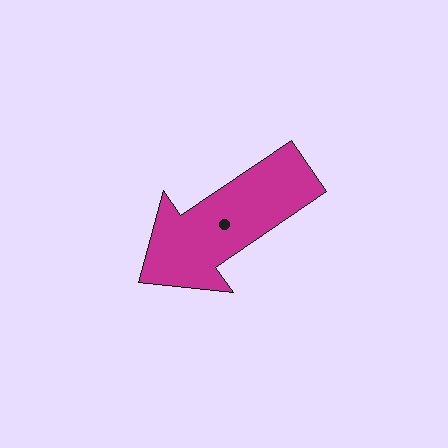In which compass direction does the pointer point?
Southwest.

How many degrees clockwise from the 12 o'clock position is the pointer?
Approximately 236 degrees.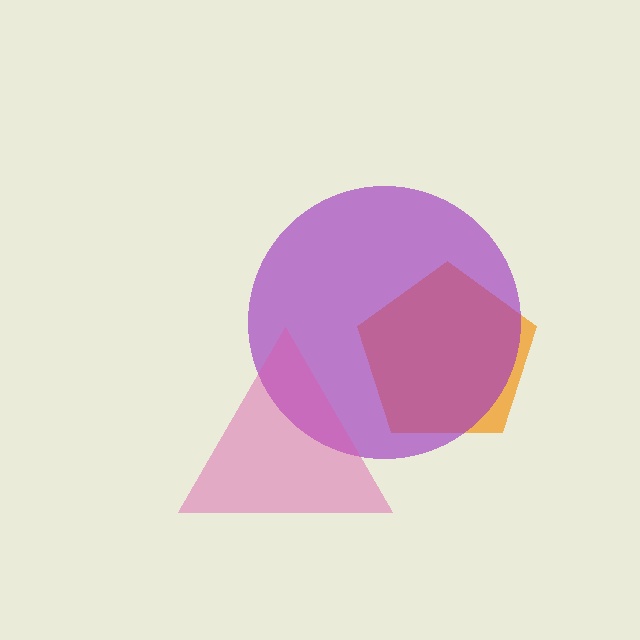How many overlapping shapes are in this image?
There are 3 overlapping shapes in the image.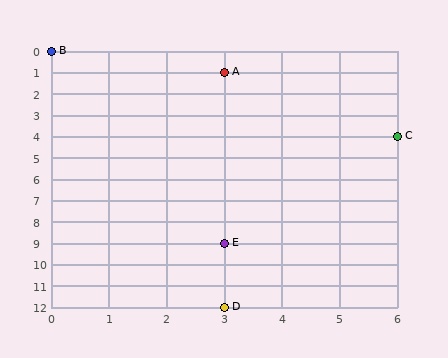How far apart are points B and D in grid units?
Points B and D are 3 columns and 12 rows apart (about 12.4 grid units diagonally).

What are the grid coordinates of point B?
Point B is at grid coordinates (0, 0).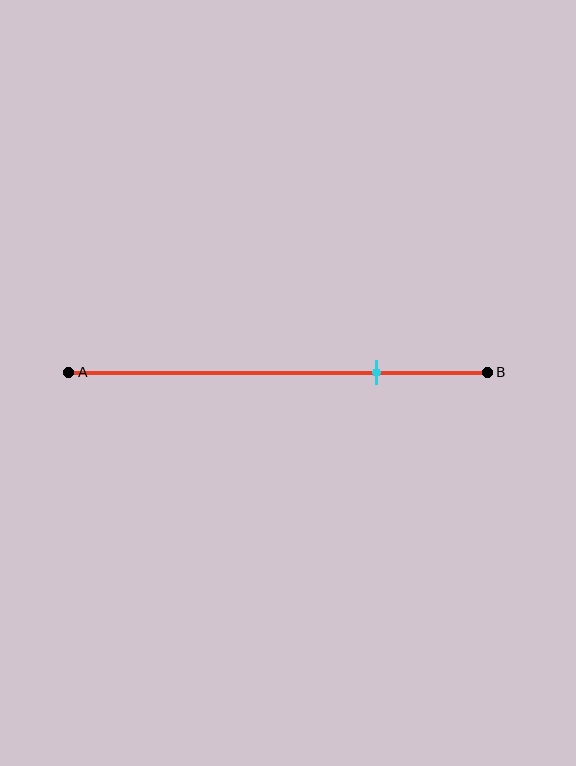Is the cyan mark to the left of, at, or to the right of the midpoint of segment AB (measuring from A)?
The cyan mark is to the right of the midpoint of segment AB.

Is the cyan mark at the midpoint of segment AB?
No, the mark is at about 75% from A, not at the 50% midpoint.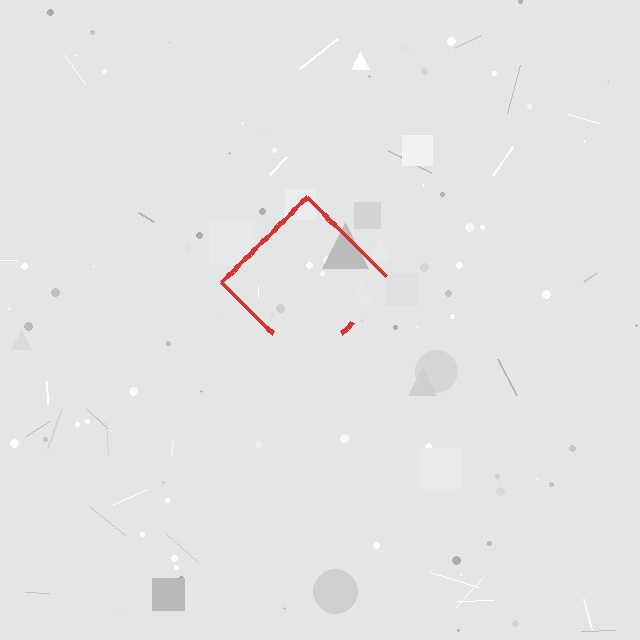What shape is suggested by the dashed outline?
The dashed outline suggests a diamond.